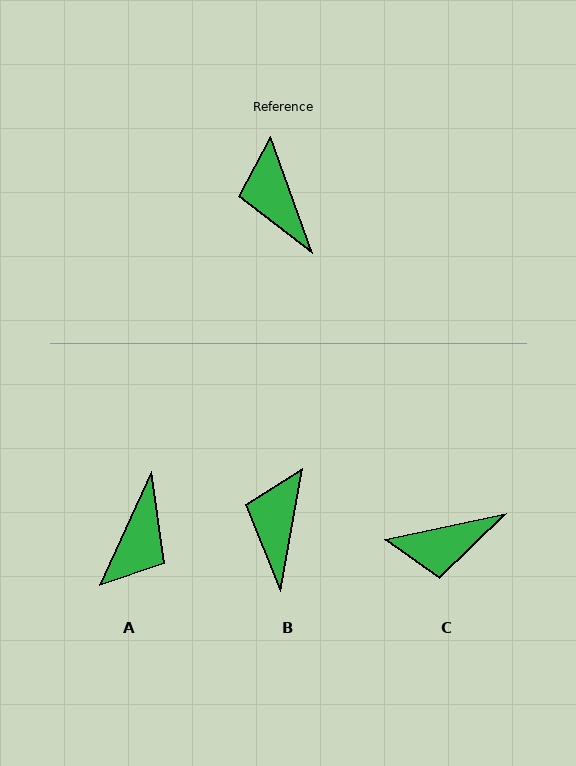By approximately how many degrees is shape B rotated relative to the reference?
Approximately 30 degrees clockwise.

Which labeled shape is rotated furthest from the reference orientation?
A, about 136 degrees away.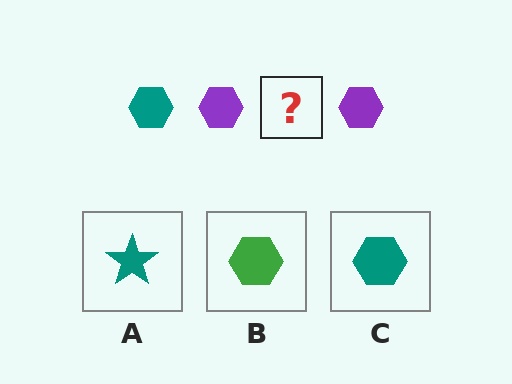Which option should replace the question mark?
Option C.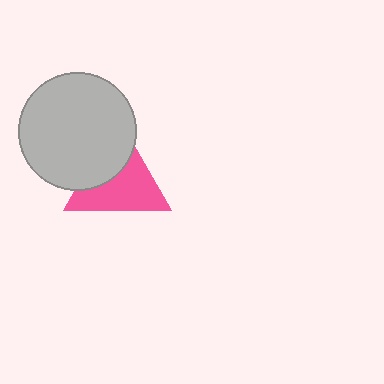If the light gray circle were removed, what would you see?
You would see the complete pink triangle.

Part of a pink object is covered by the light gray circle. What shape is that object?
It is a triangle.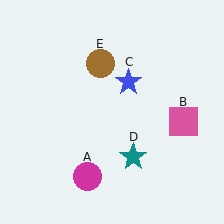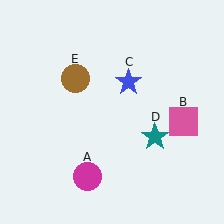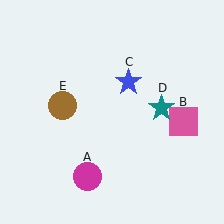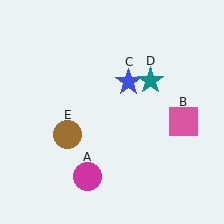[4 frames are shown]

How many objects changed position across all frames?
2 objects changed position: teal star (object D), brown circle (object E).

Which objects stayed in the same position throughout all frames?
Magenta circle (object A) and pink square (object B) and blue star (object C) remained stationary.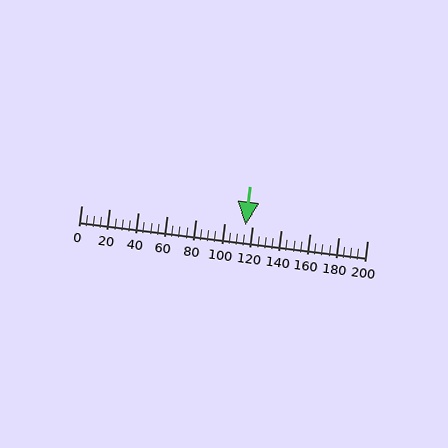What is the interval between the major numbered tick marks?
The major tick marks are spaced 20 units apart.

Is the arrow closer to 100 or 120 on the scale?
The arrow is closer to 120.